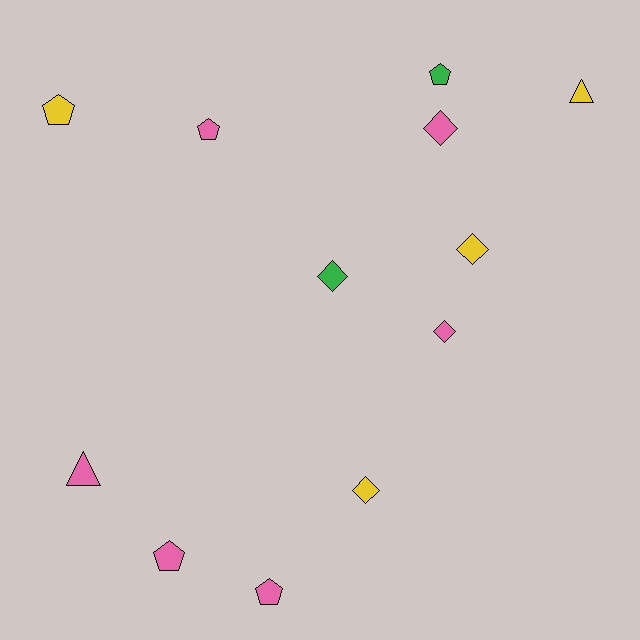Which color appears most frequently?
Pink, with 6 objects.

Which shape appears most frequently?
Pentagon, with 5 objects.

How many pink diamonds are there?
There are 2 pink diamonds.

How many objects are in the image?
There are 12 objects.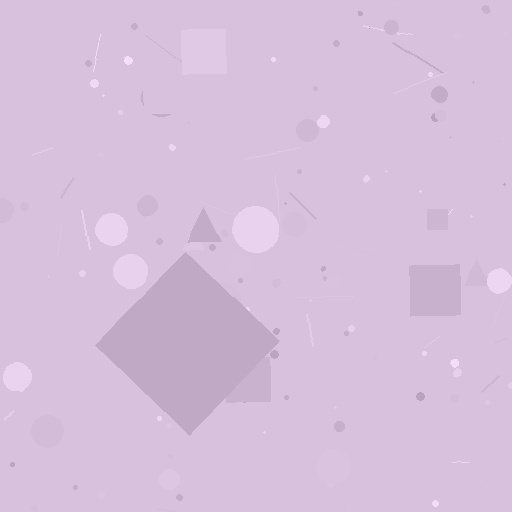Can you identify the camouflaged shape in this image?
The camouflaged shape is a diamond.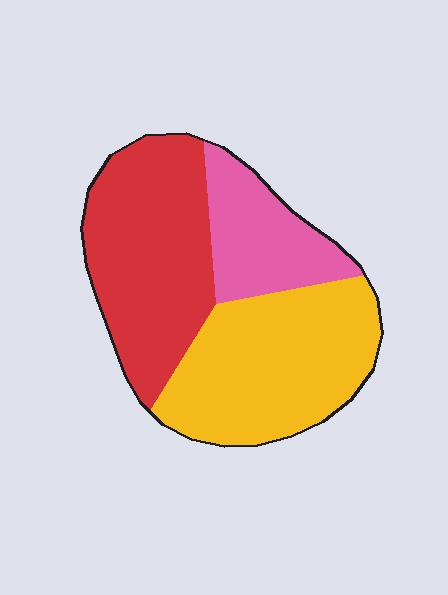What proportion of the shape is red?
Red takes up about two fifths (2/5) of the shape.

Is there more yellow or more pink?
Yellow.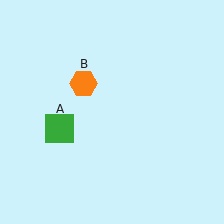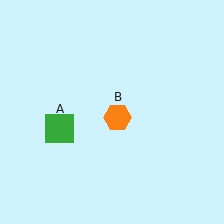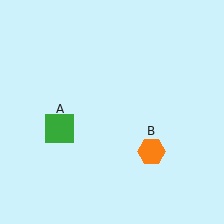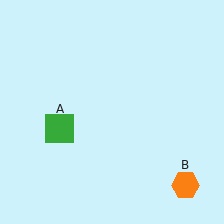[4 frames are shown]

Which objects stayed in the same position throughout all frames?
Green square (object A) remained stationary.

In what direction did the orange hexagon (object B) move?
The orange hexagon (object B) moved down and to the right.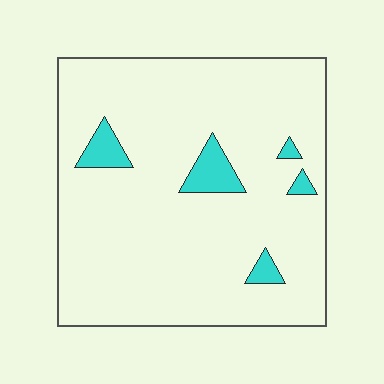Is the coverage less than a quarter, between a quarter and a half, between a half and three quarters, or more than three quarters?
Less than a quarter.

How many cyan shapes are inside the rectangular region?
5.